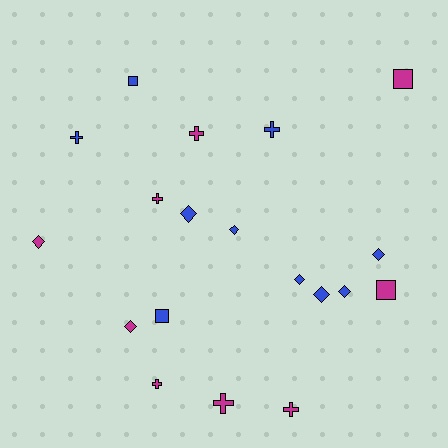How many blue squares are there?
There are 2 blue squares.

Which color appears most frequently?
Blue, with 10 objects.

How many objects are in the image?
There are 19 objects.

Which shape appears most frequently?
Diamond, with 8 objects.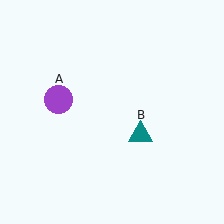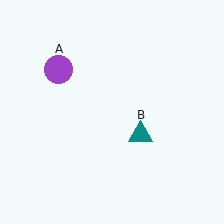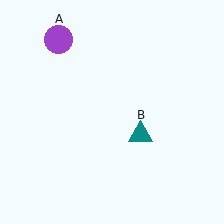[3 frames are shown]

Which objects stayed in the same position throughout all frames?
Teal triangle (object B) remained stationary.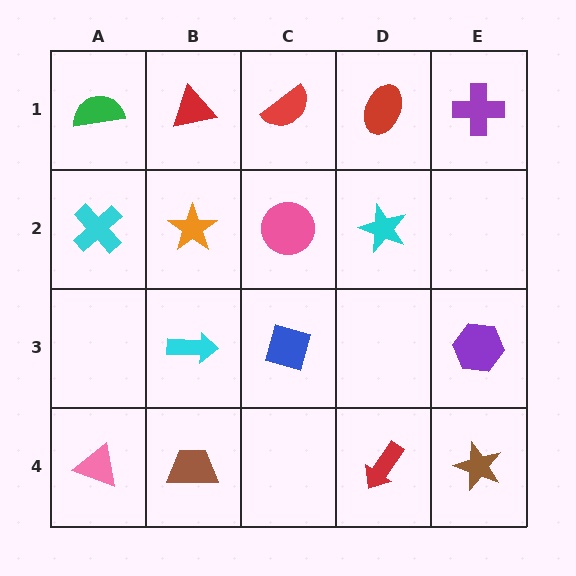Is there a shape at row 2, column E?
No, that cell is empty.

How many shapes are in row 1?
5 shapes.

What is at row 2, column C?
A pink circle.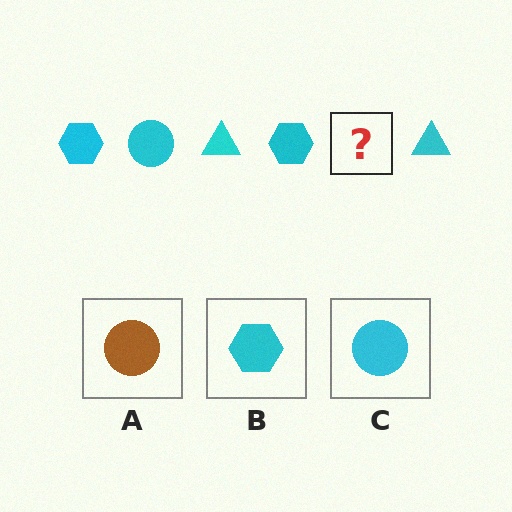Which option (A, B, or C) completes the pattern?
C.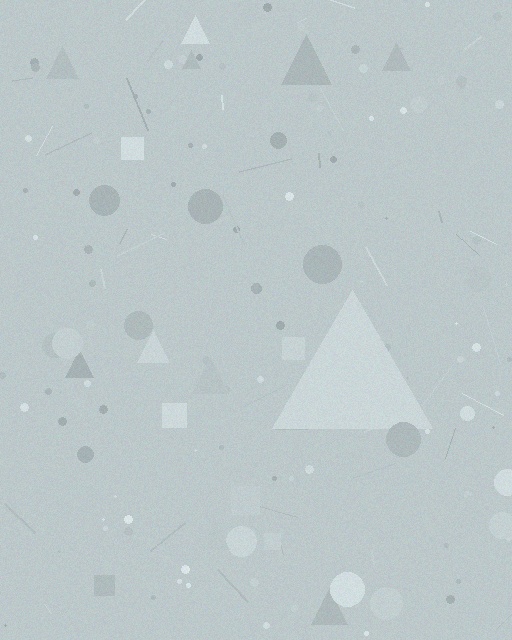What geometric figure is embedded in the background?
A triangle is embedded in the background.